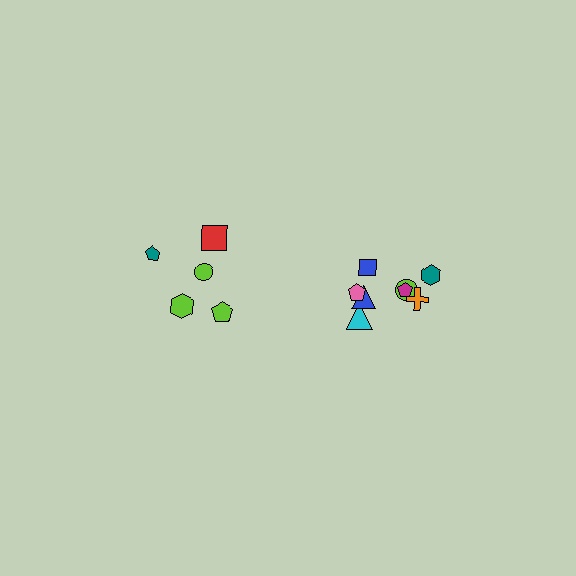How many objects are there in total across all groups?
There are 13 objects.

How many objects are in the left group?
There are 5 objects.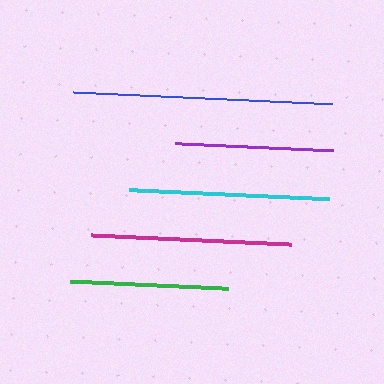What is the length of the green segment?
The green segment is approximately 158 pixels long.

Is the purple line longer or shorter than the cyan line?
The cyan line is longer than the purple line.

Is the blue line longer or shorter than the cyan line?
The blue line is longer than the cyan line.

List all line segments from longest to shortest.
From longest to shortest: blue, cyan, magenta, green, purple.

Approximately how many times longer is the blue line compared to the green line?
The blue line is approximately 1.6 times the length of the green line.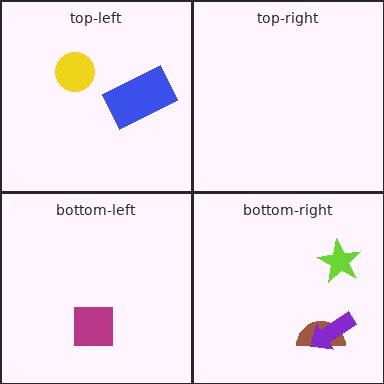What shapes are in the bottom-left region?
The magenta square.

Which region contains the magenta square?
The bottom-left region.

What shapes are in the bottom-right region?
The lime star, the brown semicircle, the purple arrow.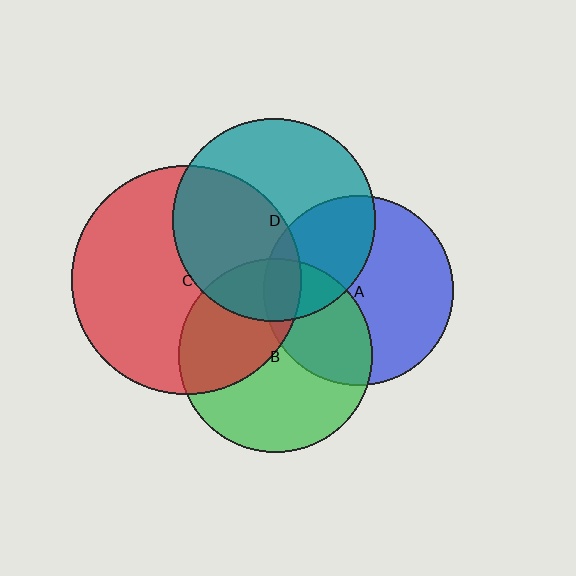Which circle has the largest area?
Circle C (red).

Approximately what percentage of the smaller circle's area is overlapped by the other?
Approximately 35%.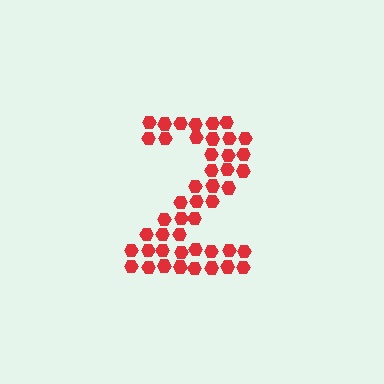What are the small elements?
The small elements are hexagons.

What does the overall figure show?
The overall figure shows the digit 2.